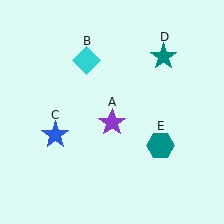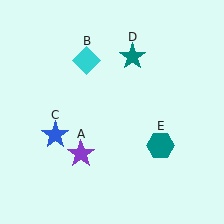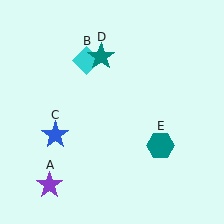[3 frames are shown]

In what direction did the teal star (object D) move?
The teal star (object D) moved left.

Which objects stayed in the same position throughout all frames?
Cyan diamond (object B) and blue star (object C) and teal hexagon (object E) remained stationary.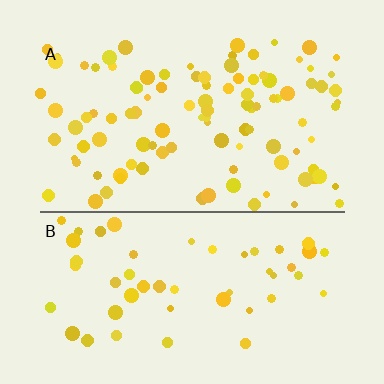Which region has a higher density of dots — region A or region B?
A (the top).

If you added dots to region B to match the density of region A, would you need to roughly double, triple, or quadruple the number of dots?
Approximately double.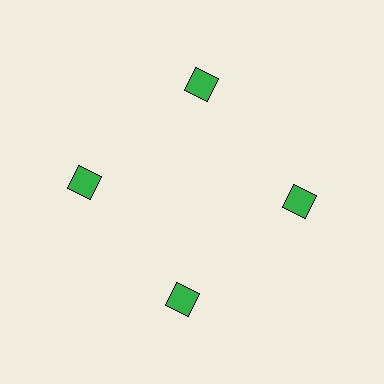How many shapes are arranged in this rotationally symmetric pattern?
There are 4 shapes, arranged in 4 groups of 1.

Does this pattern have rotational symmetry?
Yes, this pattern has 4-fold rotational symmetry. It looks the same after rotating 90 degrees around the center.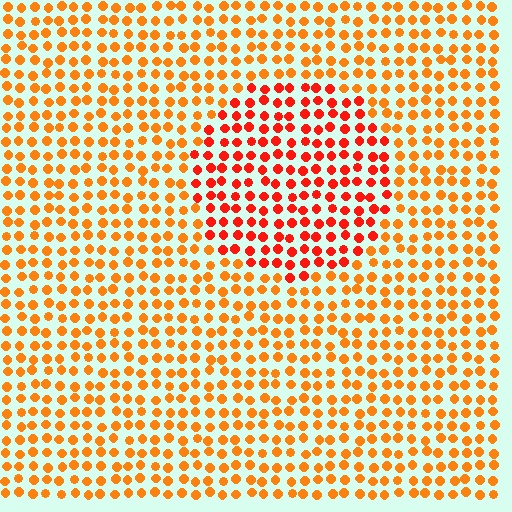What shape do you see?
I see a circle.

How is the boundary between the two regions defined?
The boundary is defined purely by a slight shift in hue (about 27 degrees). Spacing, size, and orientation are identical on both sides.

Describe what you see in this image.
The image is filled with small orange elements in a uniform arrangement. A circle-shaped region is visible where the elements are tinted to a slightly different hue, forming a subtle color boundary.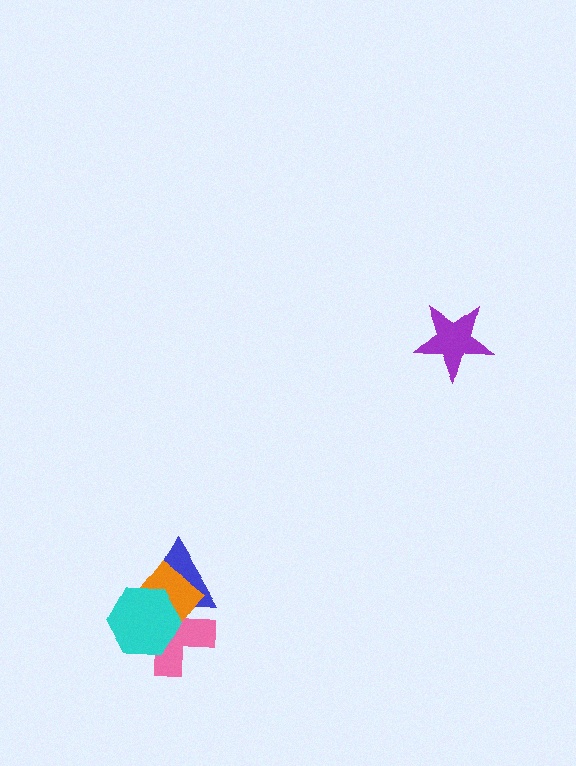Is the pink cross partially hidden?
Yes, it is partially covered by another shape.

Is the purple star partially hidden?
No, no other shape covers it.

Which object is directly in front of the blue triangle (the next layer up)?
The orange diamond is directly in front of the blue triangle.